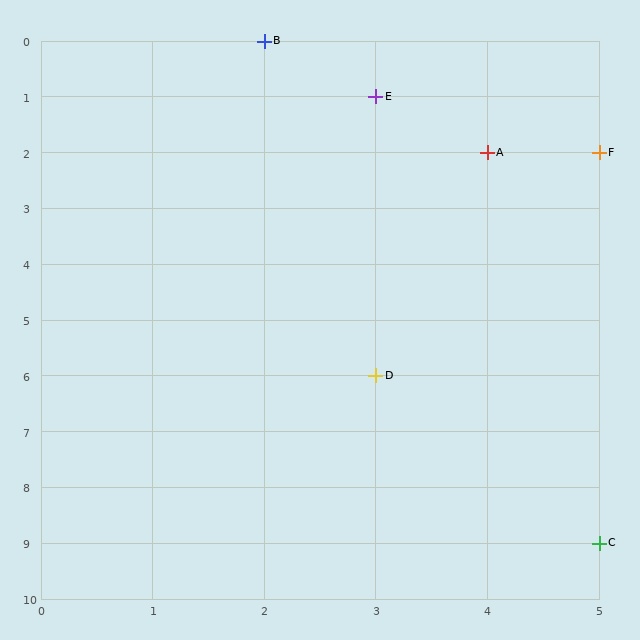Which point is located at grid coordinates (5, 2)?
Point F is at (5, 2).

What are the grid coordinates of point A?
Point A is at grid coordinates (4, 2).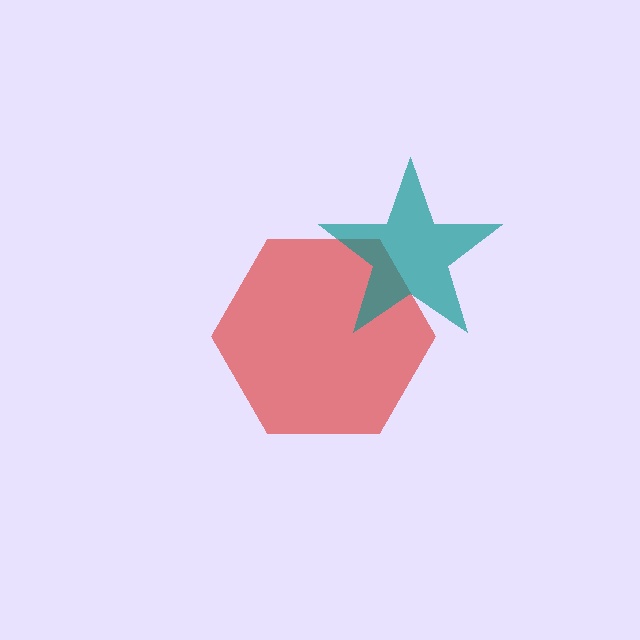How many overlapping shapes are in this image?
There are 2 overlapping shapes in the image.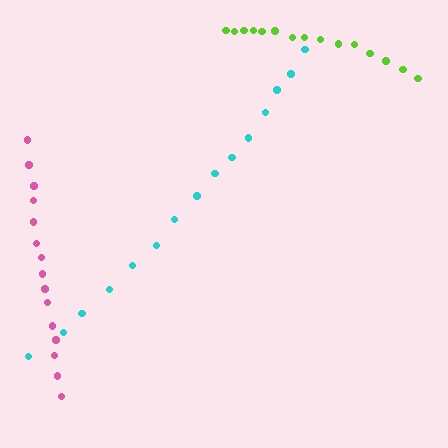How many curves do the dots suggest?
There are 3 distinct paths.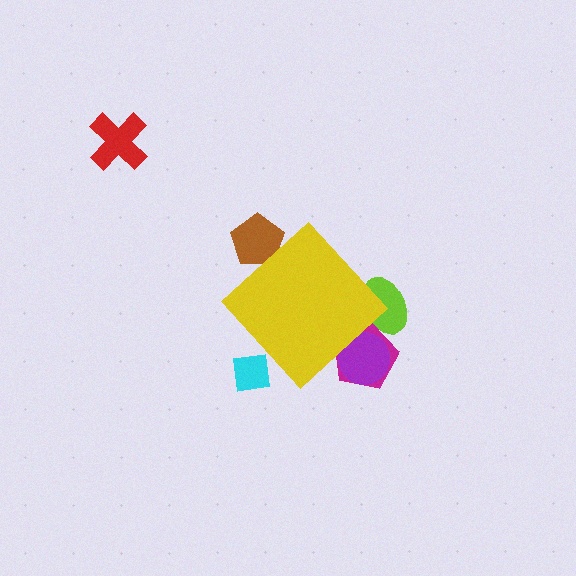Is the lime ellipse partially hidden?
Yes, the lime ellipse is partially hidden behind the yellow diamond.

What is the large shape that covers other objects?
A yellow diamond.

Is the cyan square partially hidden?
Yes, the cyan square is partially hidden behind the yellow diamond.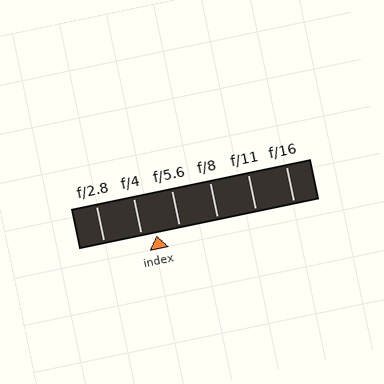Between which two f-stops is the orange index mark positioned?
The index mark is between f/4 and f/5.6.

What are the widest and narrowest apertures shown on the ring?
The widest aperture shown is f/2.8 and the narrowest is f/16.